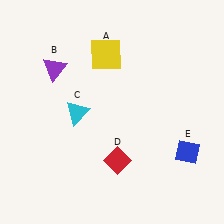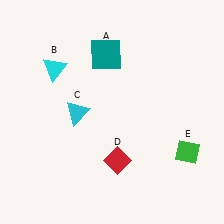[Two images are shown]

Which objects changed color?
A changed from yellow to teal. B changed from purple to cyan. E changed from blue to green.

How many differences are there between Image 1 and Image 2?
There are 3 differences between the two images.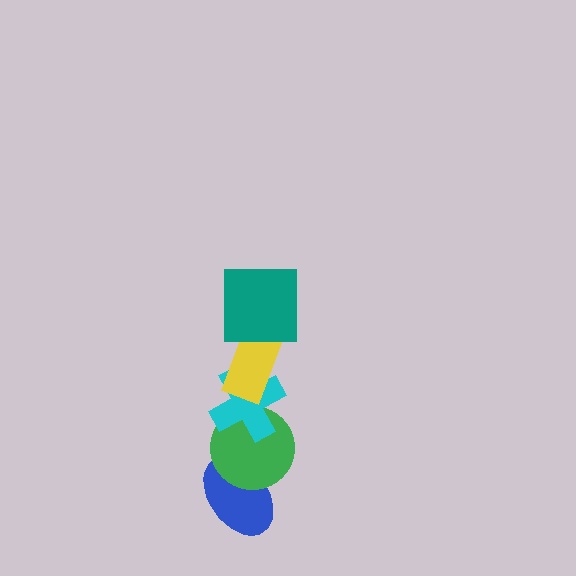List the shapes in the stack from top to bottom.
From top to bottom: the teal square, the yellow rectangle, the cyan cross, the green circle, the blue ellipse.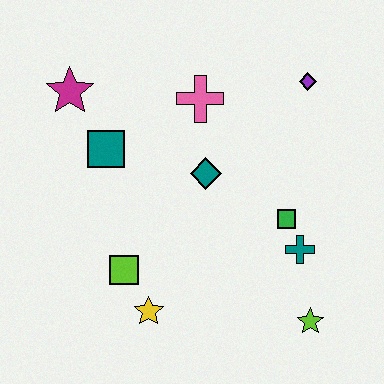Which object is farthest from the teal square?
The lime star is farthest from the teal square.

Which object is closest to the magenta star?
The teal square is closest to the magenta star.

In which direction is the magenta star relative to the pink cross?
The magenta star is to the left of the pink cross.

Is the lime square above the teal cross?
No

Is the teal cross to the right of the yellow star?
Yes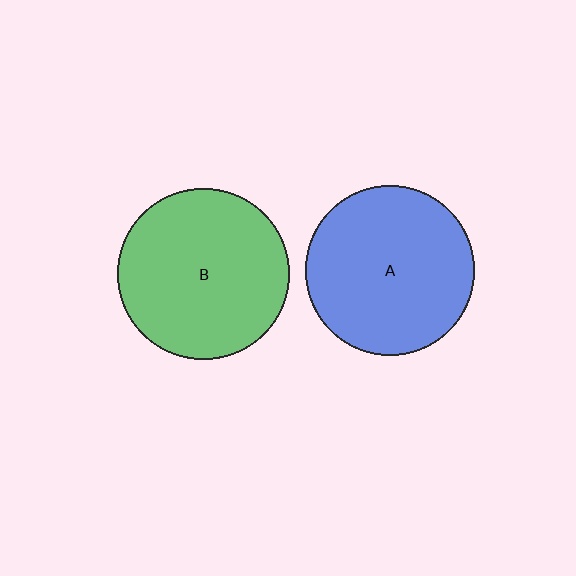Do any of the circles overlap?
No, none of the circles overlap.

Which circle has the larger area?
Circle B (green).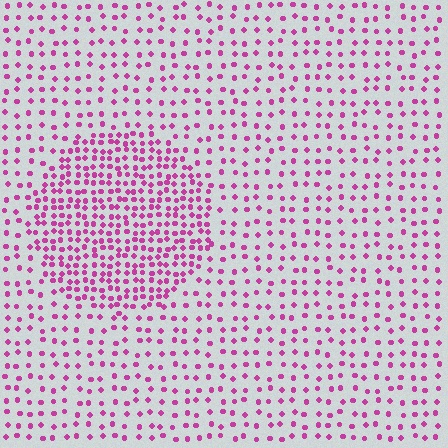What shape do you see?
I see a circle.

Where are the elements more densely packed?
The elements are more densely packed inside the circle boundary.